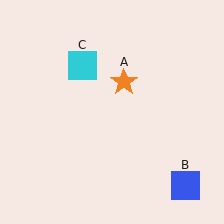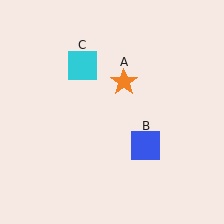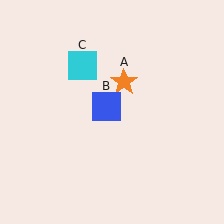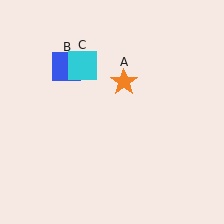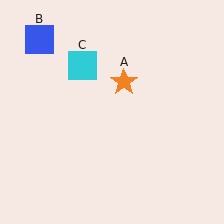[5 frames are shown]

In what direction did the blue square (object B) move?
The blue square (object B) moved up and to the left.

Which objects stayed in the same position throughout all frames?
Orange star (object A) and cyan square (object C) remained stationary.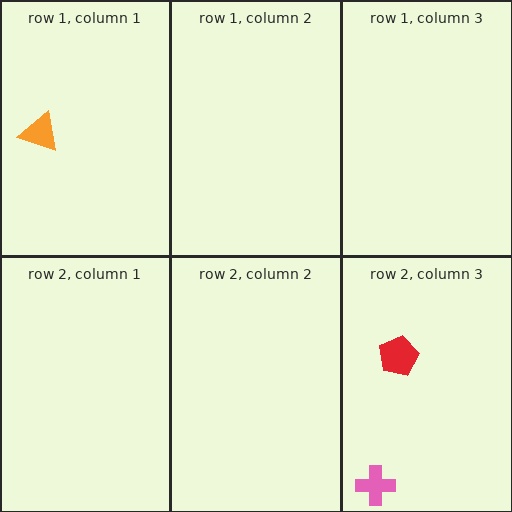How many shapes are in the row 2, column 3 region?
2.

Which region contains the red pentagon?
The row 2, column 3 region.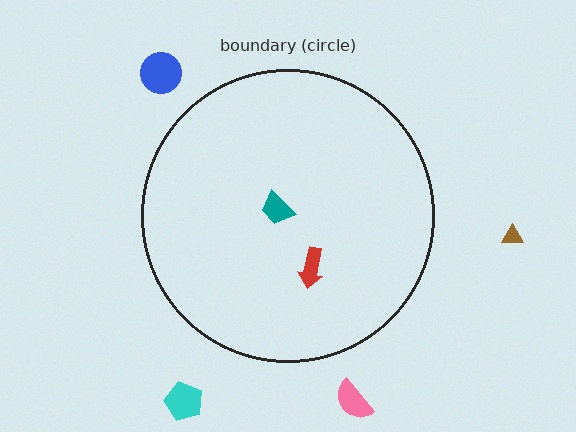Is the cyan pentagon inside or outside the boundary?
Outside.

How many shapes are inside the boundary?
2 inside, 4 outside.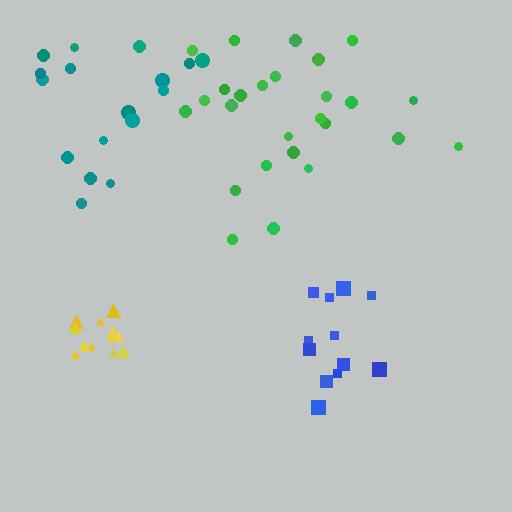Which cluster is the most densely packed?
Yellow.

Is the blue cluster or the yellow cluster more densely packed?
Yellow.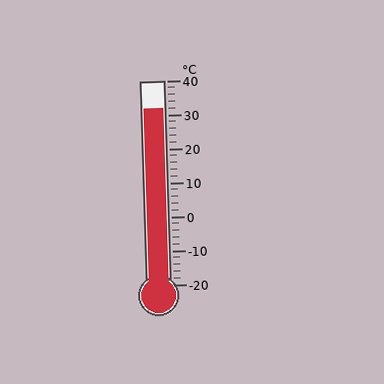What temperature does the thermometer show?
The thermometer shows approximately 32°C.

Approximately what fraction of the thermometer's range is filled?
The thermometer is filled to approximately 85% of its range.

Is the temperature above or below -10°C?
The temperature is above -10°C.